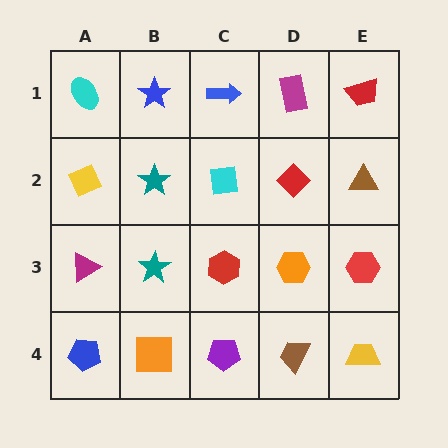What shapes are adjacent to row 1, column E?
A brown triangle (row 2, column E), a magenta rectangle (row 1, column D).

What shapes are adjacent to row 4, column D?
An orange hexagon (row 3, column D), a purple pentagon (row 4, column C), a yellow trapezoid (row 4, column E).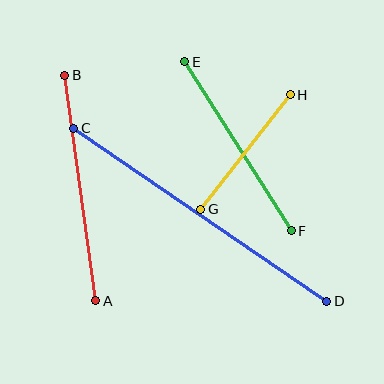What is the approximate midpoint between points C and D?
The midpoint is at approximately (200, 215) pixels.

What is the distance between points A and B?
The distance is approximately 228 pixels.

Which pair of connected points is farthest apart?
Points C and D are farthest apart.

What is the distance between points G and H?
The distance is approximately 145 pixels.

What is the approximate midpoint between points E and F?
The midpoint is at approximately (238, 146) pixels.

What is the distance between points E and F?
The distance is approximately 199 pixels.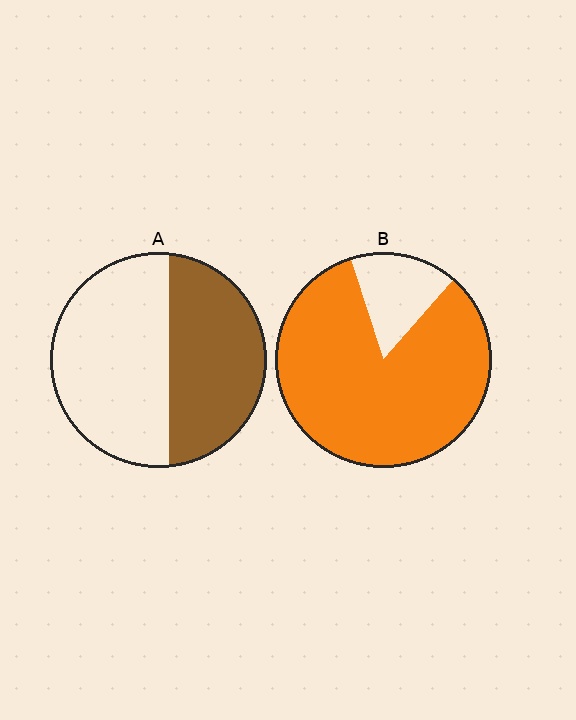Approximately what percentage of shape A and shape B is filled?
A is approximately 45% and B is approximately 85%.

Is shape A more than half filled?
No.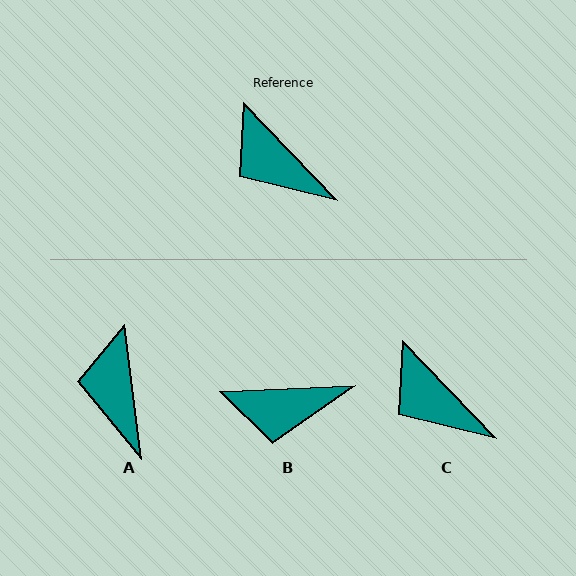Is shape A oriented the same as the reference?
No, it is off by about 37 degrees.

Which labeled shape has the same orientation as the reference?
C.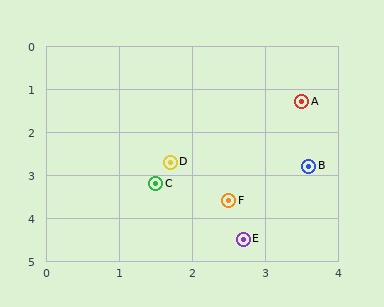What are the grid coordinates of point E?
Point E is at approximately (2.7, 4.5).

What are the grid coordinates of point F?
Point F is at approximately (2.5, 3.6).